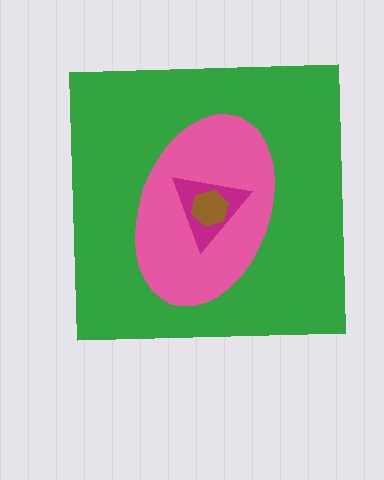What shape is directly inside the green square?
The pink ellipse.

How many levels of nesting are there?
4.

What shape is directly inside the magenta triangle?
The brown hexagon.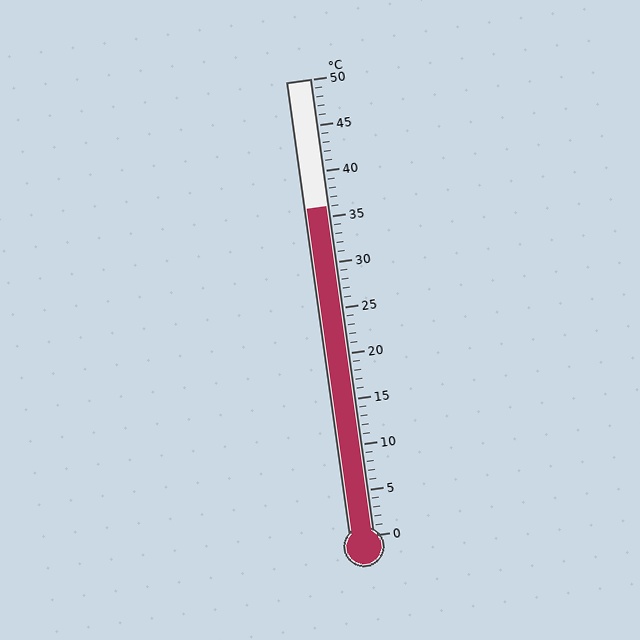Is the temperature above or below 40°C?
The temperature is below 40°C.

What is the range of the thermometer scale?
The thermometer scale ranges from 0°C to 50°C.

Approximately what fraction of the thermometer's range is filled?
The thermometer is filled to approximately 70% of its range.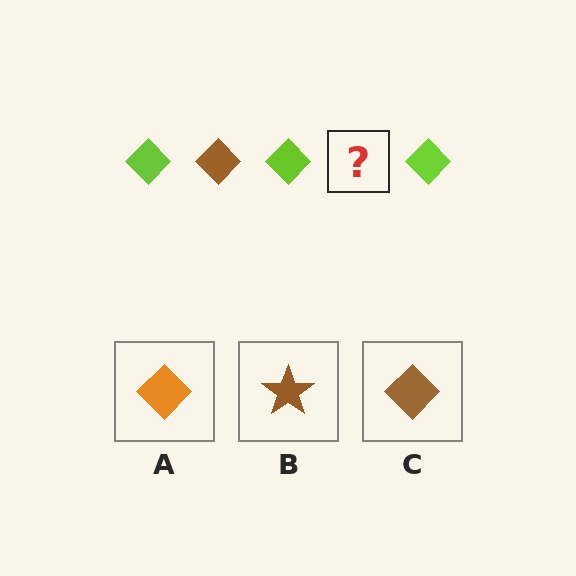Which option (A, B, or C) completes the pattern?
C.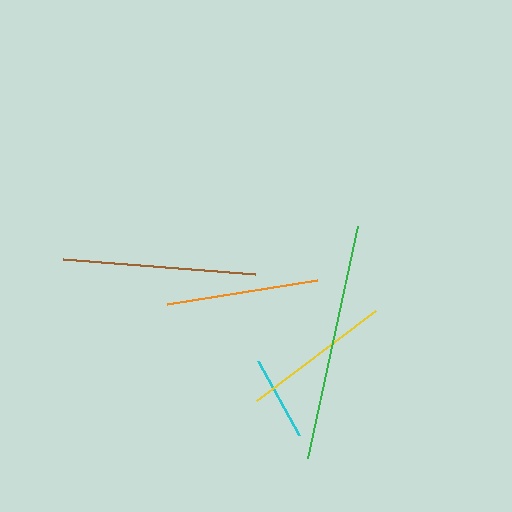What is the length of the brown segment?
The brown segment is approximately 193 pixels long.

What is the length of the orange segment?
The orange segment is approximately 152 pixels long.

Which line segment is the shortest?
The cyan line is the shortest at approximately 85 pixels.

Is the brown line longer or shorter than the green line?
The green line is longer than the brown line.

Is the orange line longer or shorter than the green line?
The green line is longer than the orange line.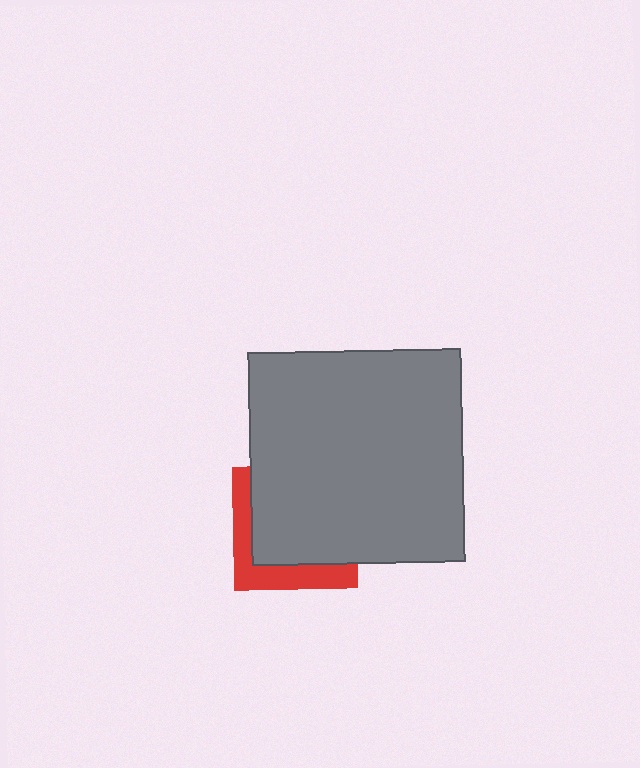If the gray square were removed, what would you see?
You would see the complete red square.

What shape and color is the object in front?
The object in front is a gray square.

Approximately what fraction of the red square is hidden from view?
Roughly 69% of the red square is hidden behind the gray square.